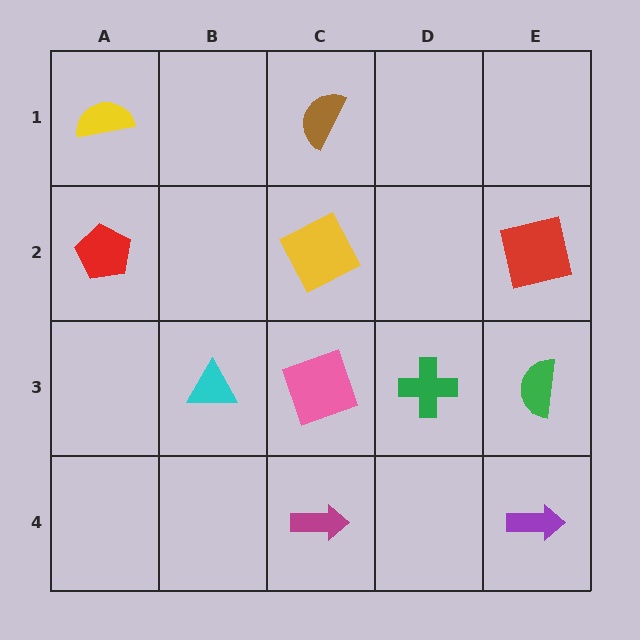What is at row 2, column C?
A yellow square.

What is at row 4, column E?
A purple arrow.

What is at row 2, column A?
A red pentagon.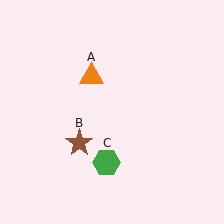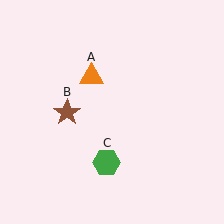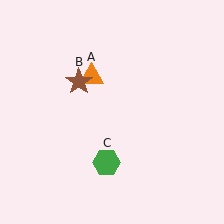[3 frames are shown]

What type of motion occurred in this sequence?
The brown star (object B) rotated clockwise around the center of the scene.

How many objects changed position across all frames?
1 object changed position: brown star (object B).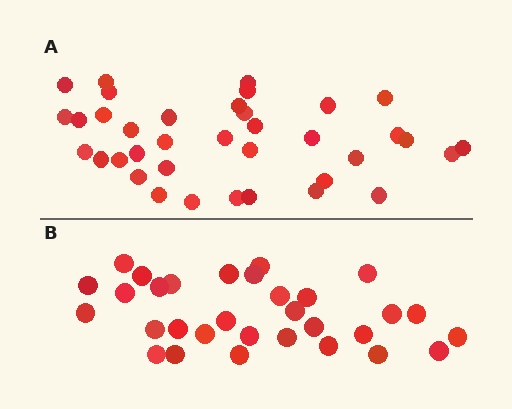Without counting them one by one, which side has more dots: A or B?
Region A (the top region) has more dots.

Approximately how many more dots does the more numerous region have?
Region A has about 6 more dots than region B.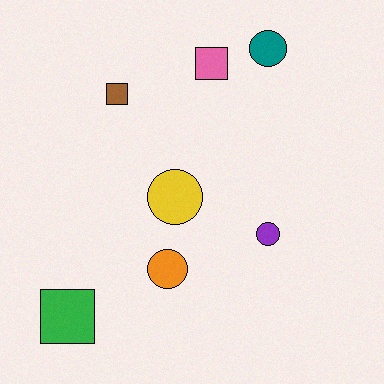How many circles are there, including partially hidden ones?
There are 4 circles.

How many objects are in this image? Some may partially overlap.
There are 7 objects.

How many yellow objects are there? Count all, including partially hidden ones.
There is 1 yellow object.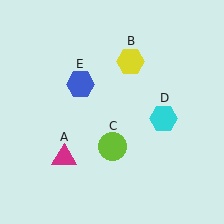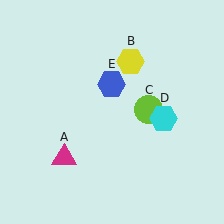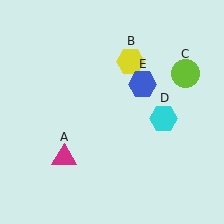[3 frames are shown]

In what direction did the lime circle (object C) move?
The lime circle (object C) moved up and to the right.